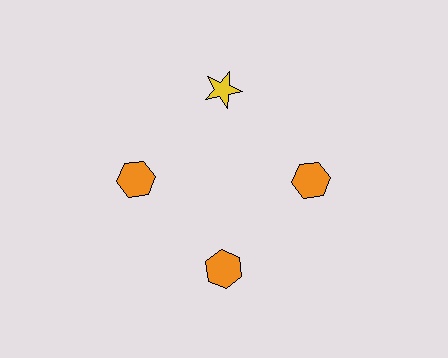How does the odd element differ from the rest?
It differs in both color (yellow instead of orange) and shape (star instead of hexagon).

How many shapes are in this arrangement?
There are 4 shapes arranged in a ring pattern.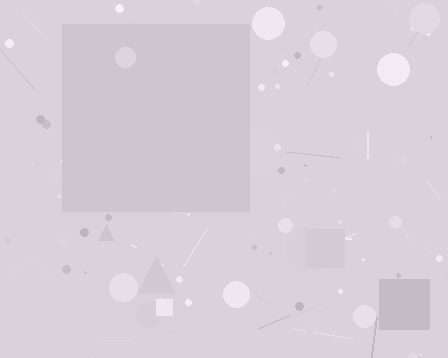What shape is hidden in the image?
A square is hidden in the image.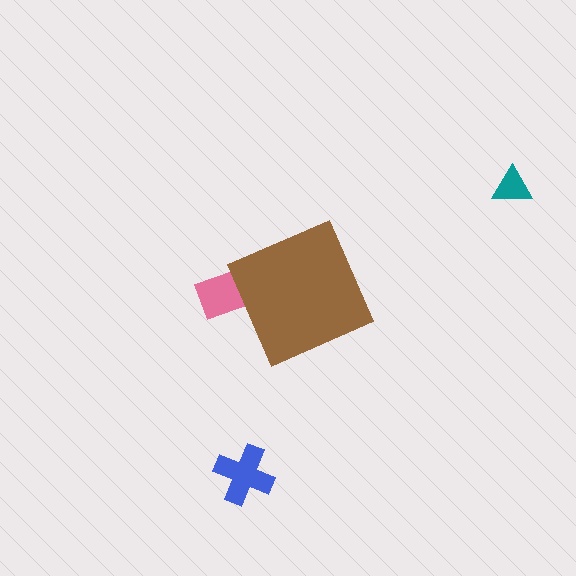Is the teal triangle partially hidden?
No, the teal triangle is fully visible.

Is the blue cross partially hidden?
No, the blue cross is fully visible.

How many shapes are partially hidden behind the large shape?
1 shape is partially hidden.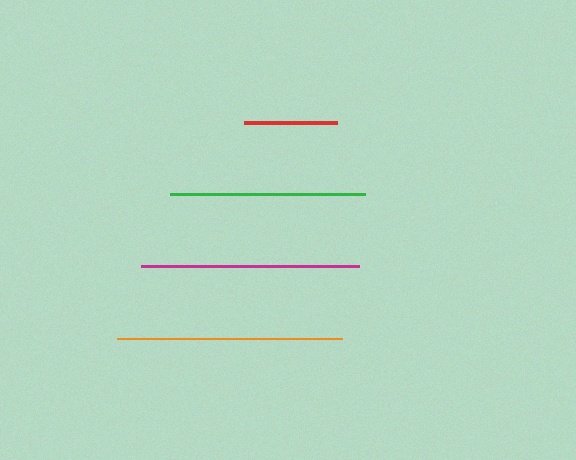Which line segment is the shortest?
The red line is the shortest at approximately 93 pixels.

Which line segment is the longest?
The orange line is the longest at approximately 226 pixels.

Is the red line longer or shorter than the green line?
The green line is longer than the red line.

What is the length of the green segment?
The green segment is approximately 195 pixels long.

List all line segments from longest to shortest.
From longest to shortest: orange, magenta, green, red.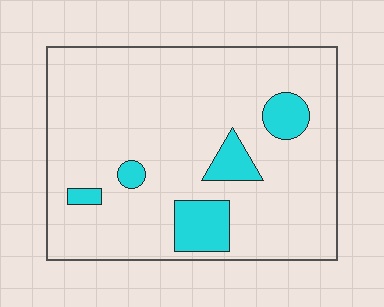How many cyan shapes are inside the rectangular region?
5.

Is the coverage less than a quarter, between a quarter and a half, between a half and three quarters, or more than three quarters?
Less than a quarter.